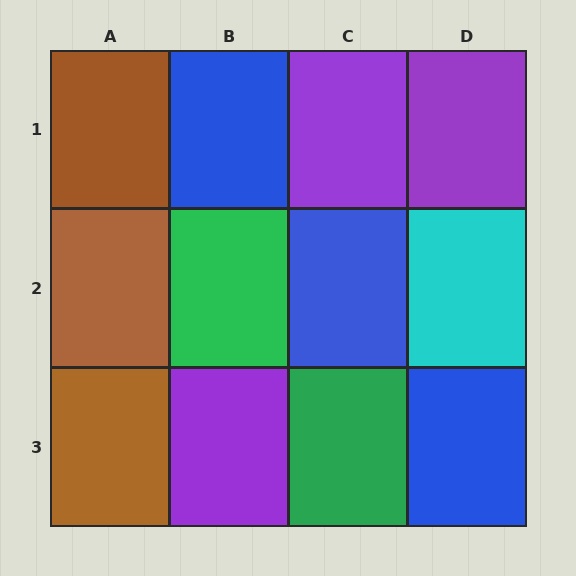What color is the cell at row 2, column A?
Brown.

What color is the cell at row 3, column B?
Purple.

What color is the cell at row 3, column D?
Blue.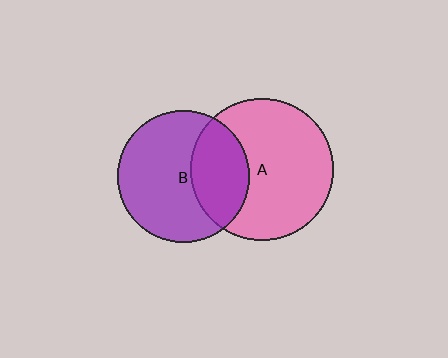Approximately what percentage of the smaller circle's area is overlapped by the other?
Approximately 35%.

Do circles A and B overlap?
Yes.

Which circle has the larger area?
Circle A (pink).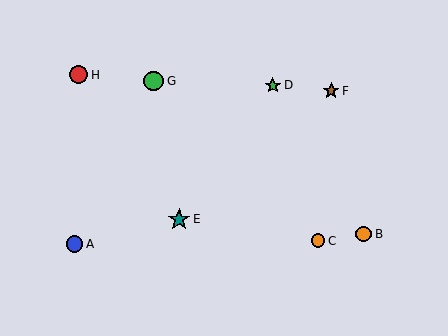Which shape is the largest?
The teal star (labeled E) is the largest.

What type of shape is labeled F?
Shape F is a brown star.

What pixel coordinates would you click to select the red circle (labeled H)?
Click at (79, 75) to select the red circle H.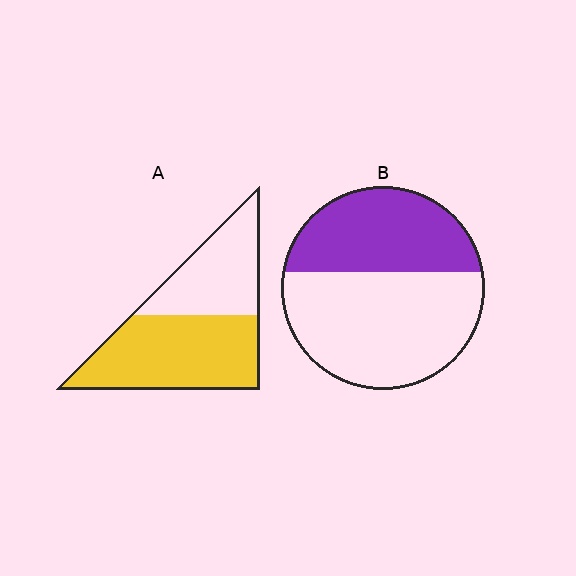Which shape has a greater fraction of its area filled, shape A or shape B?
Shape A.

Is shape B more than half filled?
No.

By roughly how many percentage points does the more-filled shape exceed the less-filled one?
By roughly 20 percentage points (A over B).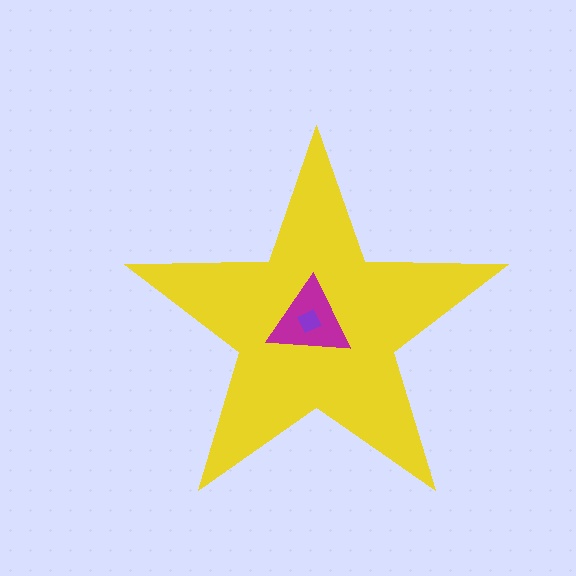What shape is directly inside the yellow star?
The magenta triangle.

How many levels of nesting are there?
3.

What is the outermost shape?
The yellow star.